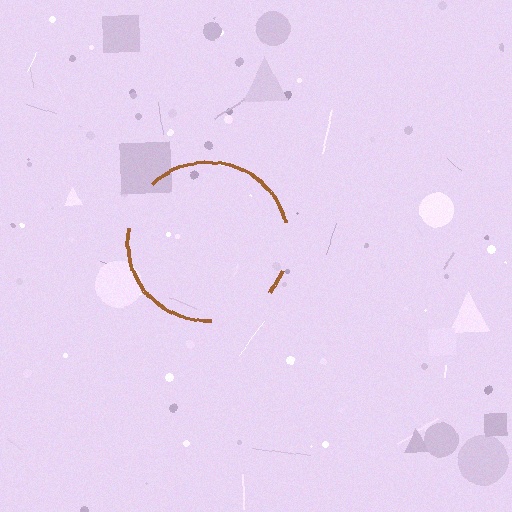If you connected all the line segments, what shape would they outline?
They would outline a circle.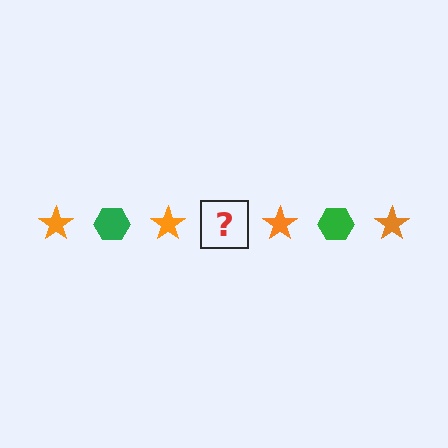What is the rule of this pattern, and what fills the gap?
The rule is that the pattern alternates between orange star and green hexagon. The gap should be filled with a green hexagon.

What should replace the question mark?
The question mark should be replaced with a green hexagon.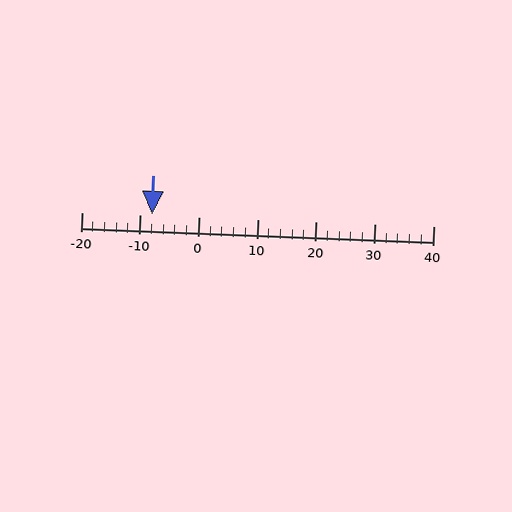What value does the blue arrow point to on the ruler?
The blue arrow points to approximately -8.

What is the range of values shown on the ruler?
The ruler shows values from -20 to 40.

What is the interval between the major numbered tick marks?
The major tick marks are spaced 10 units apart.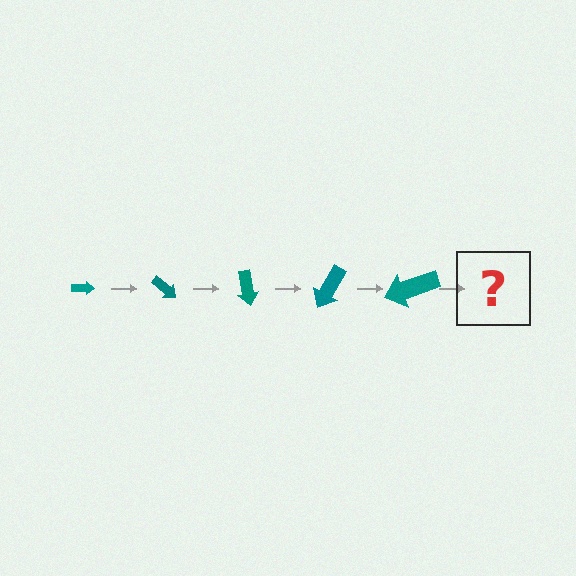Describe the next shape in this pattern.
It should be an arrow, larger than the previous one and rotated 200 degrees from the start.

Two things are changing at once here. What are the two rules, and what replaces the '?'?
The two rules are that the arrow grows larger each step and it rotates 40 degrees each step. The '?' should be an arrow, larger than the previous one and rotated 200 degrees from the start.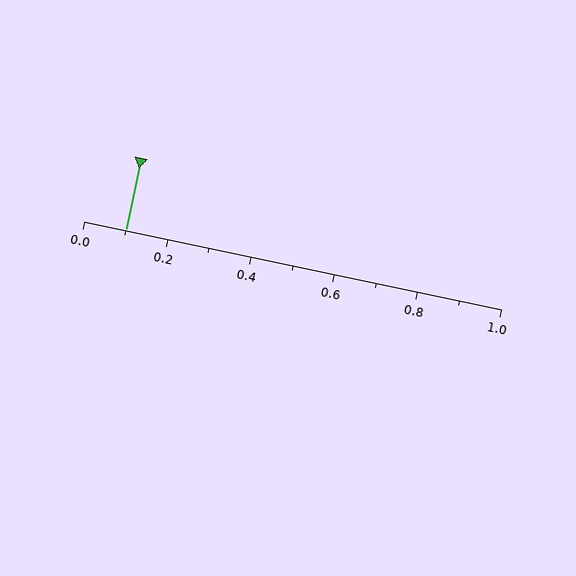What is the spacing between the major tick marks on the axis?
The major ticks are spaced 0.2 apart.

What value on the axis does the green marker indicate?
The marker indicates approximately 0.1.